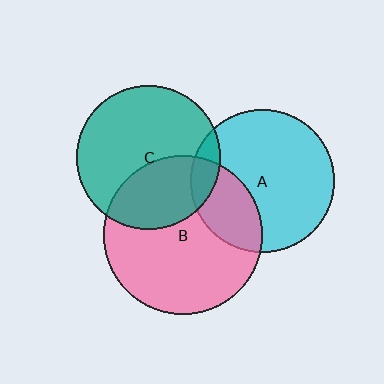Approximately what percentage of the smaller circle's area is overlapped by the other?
Approximately 35%.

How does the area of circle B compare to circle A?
Approximately 1.2 times.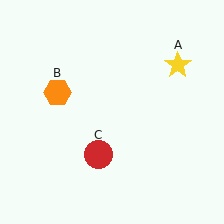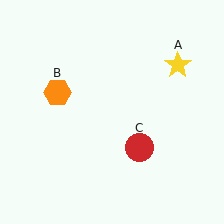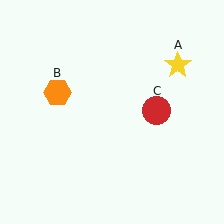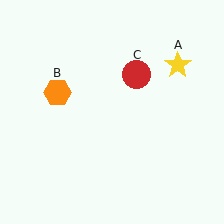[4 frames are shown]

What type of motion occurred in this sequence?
The red circle (object C) rotated counterclockwise around the center of the scene.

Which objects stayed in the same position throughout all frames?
Yellow star (object A) and orange hexagon (object B) remained stationary.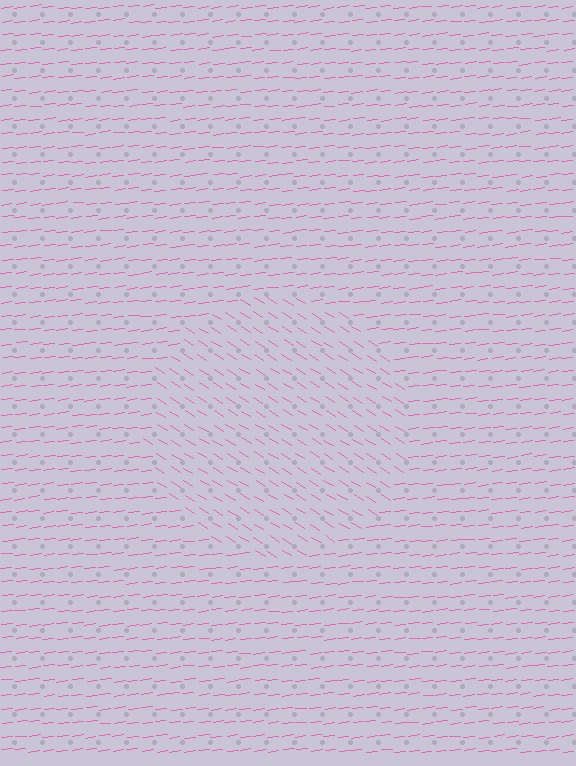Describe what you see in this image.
The image is filled with small pink line segments. A circle region in the image has lines oriented differently from the surrounding lines, creating a visible texture boundary.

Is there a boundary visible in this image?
Yes, there is a texture boundary formed by a change in line orientation.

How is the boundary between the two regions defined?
The boundary is defined purely by a change in line orientation (approximately 39 degrees difference). All lines are the same color and thickness.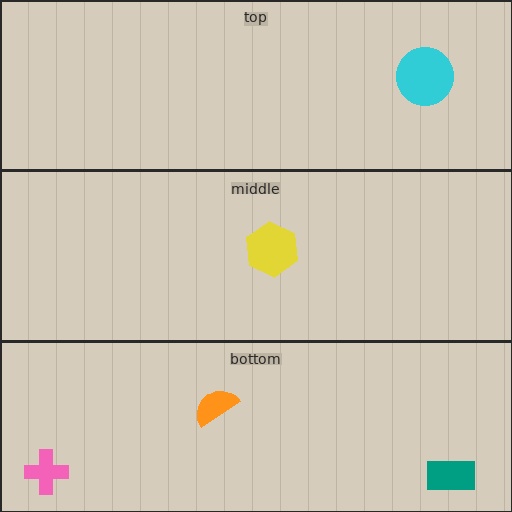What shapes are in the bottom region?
The pink cross, the orange semicircle, the teal rectangle.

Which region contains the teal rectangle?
The bottom region.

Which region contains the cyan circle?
The top region.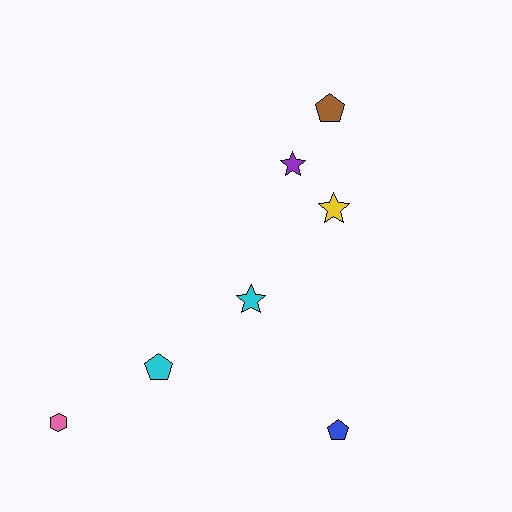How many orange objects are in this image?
There are no orange objects.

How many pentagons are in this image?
There are 3 pentagons.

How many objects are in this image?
There are 7 objects.